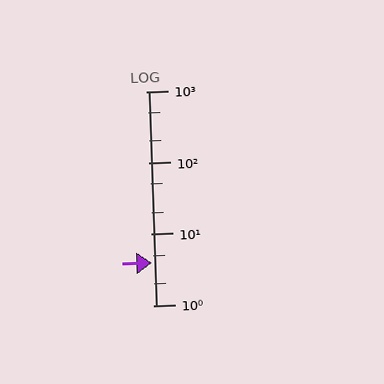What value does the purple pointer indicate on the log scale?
The pointer indicates approximately 4.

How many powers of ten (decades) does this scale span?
The scale spans 3 decades, from 1 to 1000.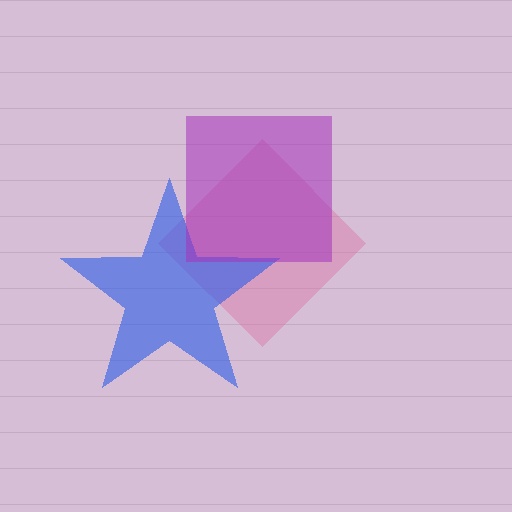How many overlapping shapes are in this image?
There are 3 overlapping shapes in the image.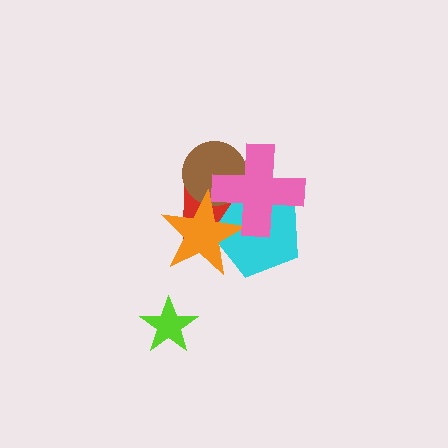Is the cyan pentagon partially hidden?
Yes, it is partially covered by another shape.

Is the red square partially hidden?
Yes, it is partially covered by another shape.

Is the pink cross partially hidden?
No, no other shape covers it.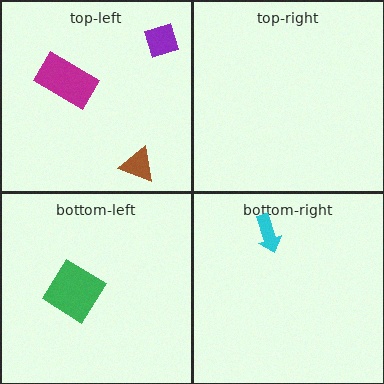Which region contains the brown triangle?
The top-left region.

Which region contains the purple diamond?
The top-left region.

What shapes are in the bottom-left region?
The green diamond.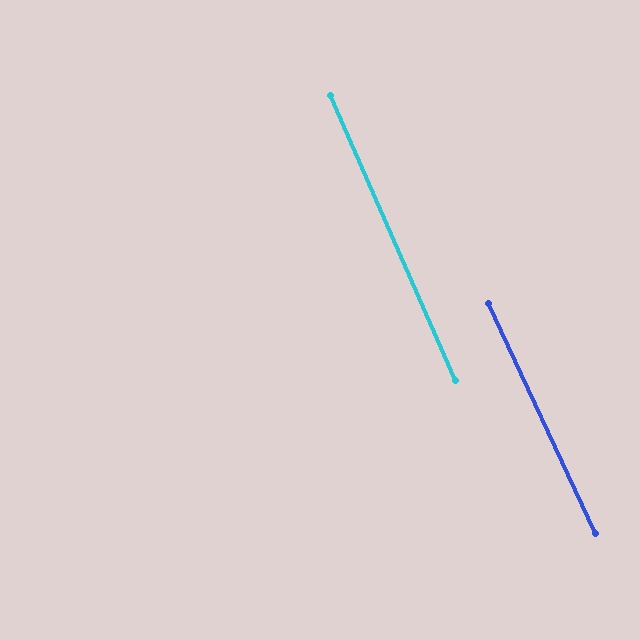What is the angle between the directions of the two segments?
Approximately 1 degree.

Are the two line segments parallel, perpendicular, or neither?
Parallel — their directions differ by only 1.2°.